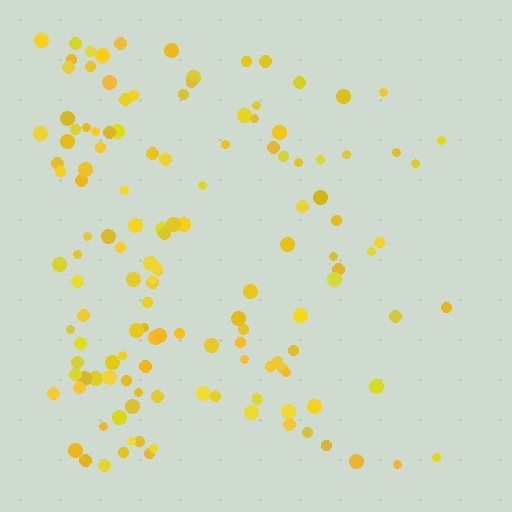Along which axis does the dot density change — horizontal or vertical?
Horizontal.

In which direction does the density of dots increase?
From right to left, with the left side densest.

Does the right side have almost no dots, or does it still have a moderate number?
Still a moderate number, just noticeably fewer than the left.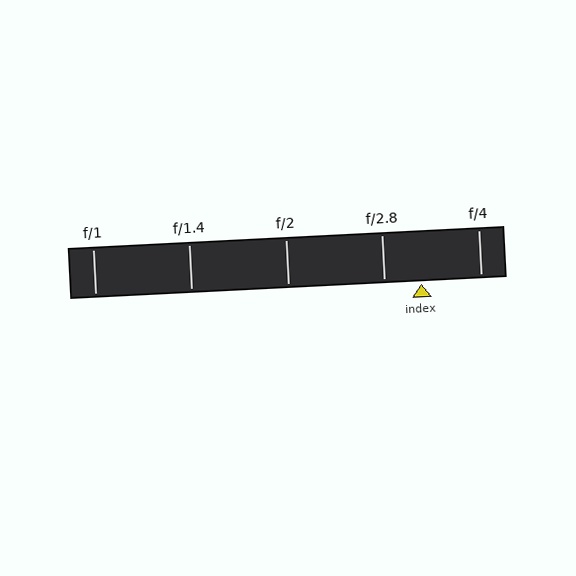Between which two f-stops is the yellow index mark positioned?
The index mark is between f/2.8 and f/4.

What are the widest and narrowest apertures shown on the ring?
The widest aperture shown is f/1 and the narrowest is f/4.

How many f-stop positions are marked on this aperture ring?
There are 5 f-stop positions marked.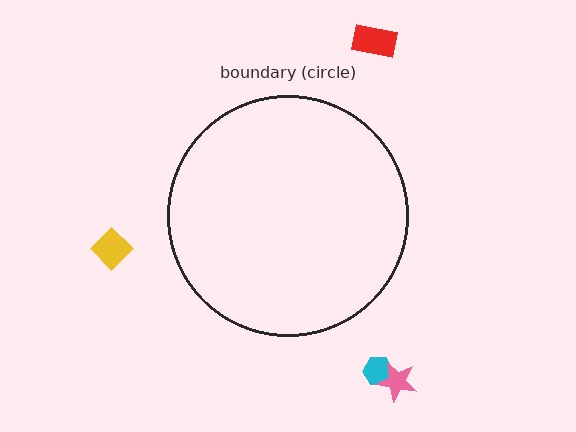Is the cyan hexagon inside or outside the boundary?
Outside.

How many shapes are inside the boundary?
0 inside, 4 outside.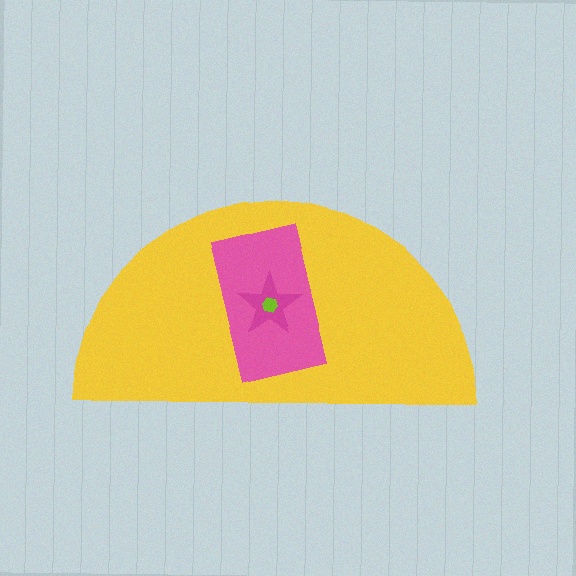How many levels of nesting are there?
4.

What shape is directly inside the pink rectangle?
The magenta star.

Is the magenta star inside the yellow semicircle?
Yes.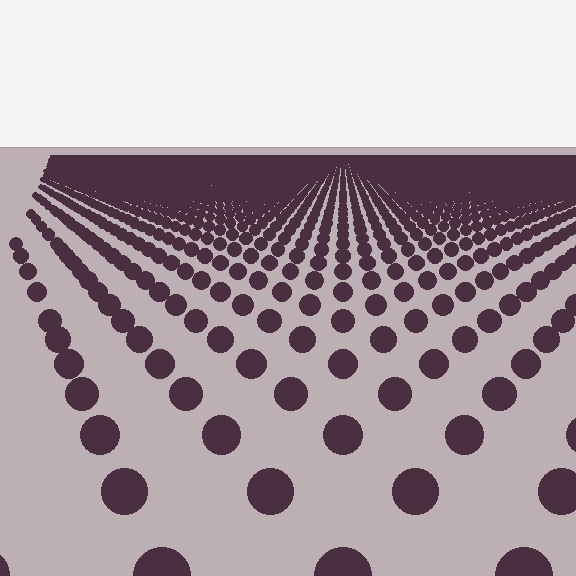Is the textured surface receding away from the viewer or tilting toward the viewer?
The surface is receding away from the viewer. Texture elements get smaller and denser toward the top.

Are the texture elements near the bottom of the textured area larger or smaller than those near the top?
Larger. Near the bottom, elements are closer to the viewer and appear at a bigger on-screen size.